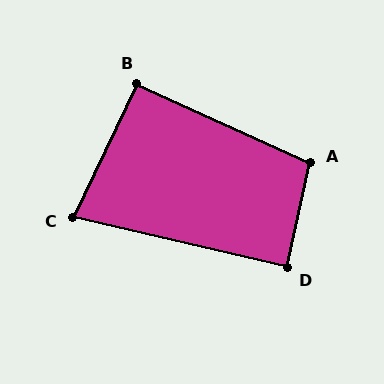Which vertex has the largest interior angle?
A, at approximately 102 degrees.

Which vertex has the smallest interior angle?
C, at approximately 78 degrees.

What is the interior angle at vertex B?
Approximately 91 degrees (approximately right).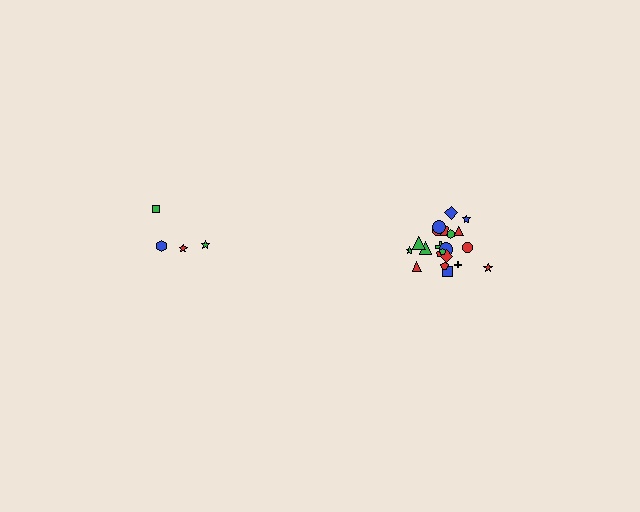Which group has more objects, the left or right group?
The right group.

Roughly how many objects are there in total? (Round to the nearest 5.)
Roughly 25 objects in total.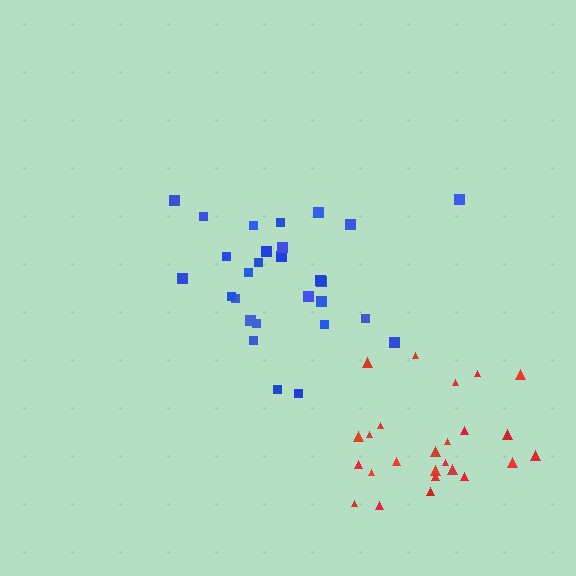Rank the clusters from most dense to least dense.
red, blue.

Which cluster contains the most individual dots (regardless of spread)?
Blue (28).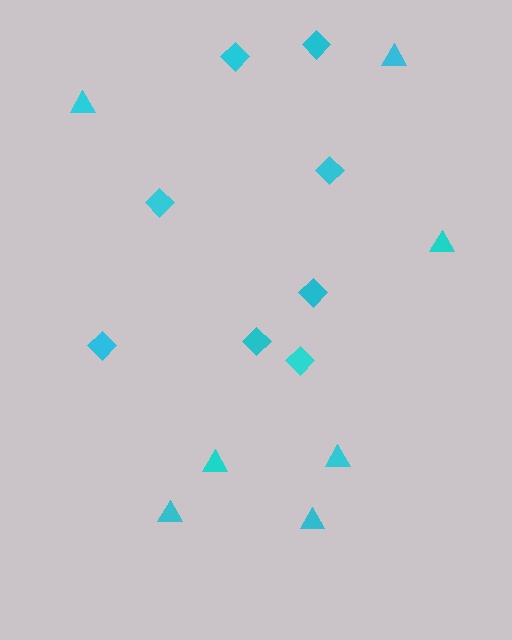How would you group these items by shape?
There are 2 groups: one group of triangles (7) and one group of diamonds (8).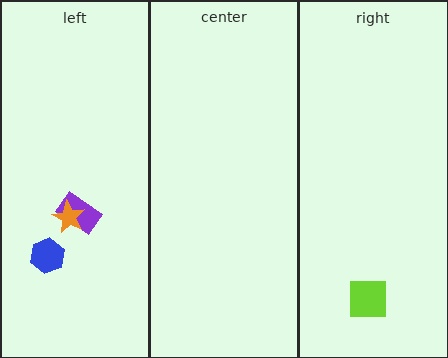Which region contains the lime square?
The right region.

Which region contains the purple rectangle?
The left region.